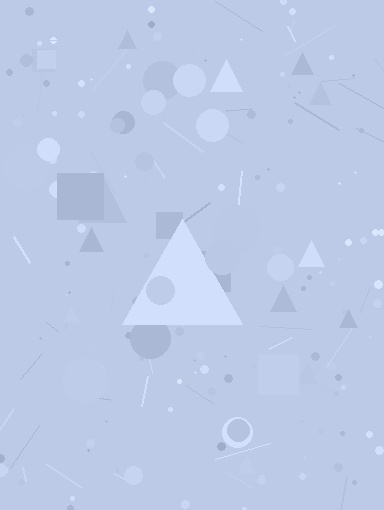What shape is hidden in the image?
A triangle is hidden in the image.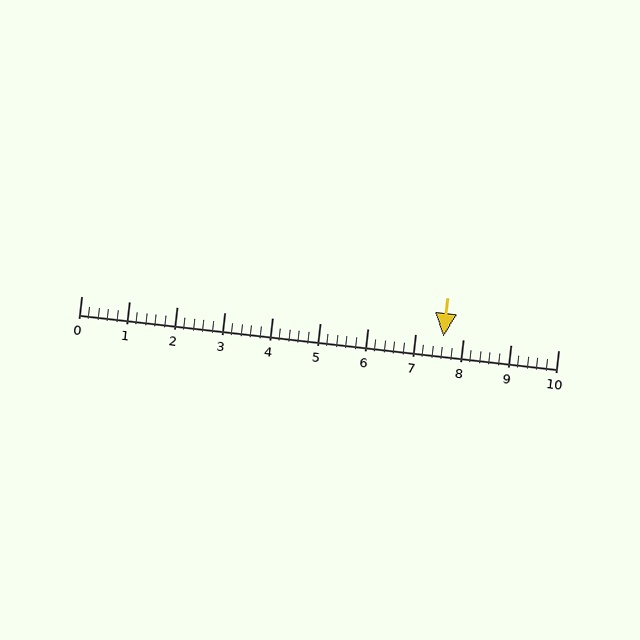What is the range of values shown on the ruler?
The ruler shows values from 0 to 10.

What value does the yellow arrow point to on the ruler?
The yellow arrow points to approximately 7.6.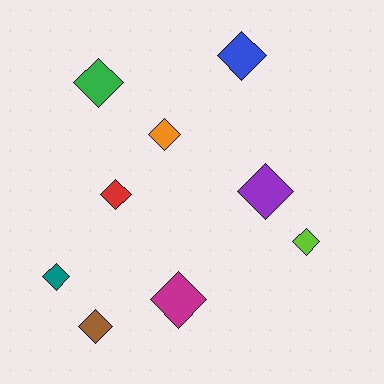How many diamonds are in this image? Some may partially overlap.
There are 9 diamonds.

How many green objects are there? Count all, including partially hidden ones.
There is 1 green object.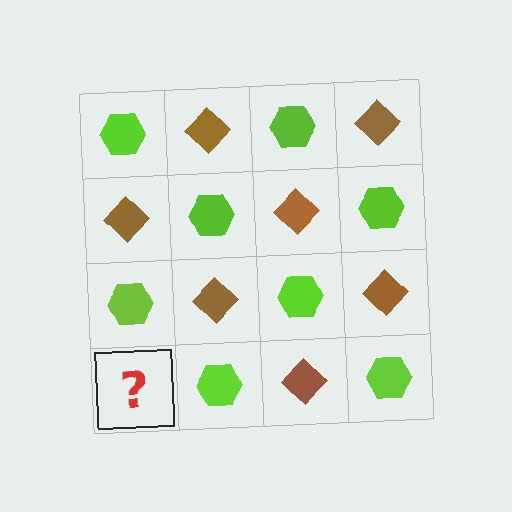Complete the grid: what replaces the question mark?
The question mark should be replaced with a brown diamond.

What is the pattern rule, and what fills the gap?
The rule is that it alternates lime hexagon and brown diamond in a checkerboard pattern. The gap should be filled with a brown diamond.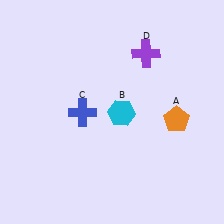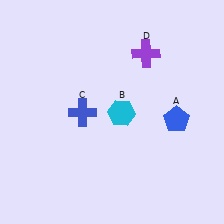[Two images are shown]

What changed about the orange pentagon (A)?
In Image 1, A is orange. In Image 2, it changed to blue.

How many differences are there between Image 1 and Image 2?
There is 1 difference between the two images.